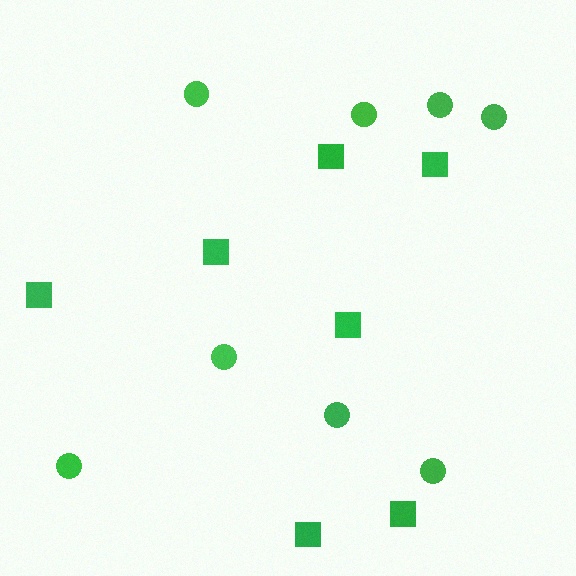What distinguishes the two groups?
There are 2 groups: one group of squares (7) and one group of circles (8).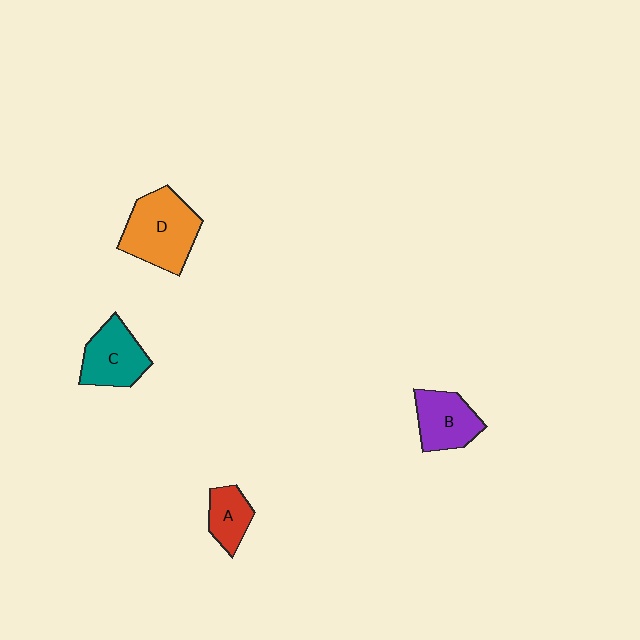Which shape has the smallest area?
Shape A (red).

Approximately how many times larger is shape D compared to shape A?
Approximately 2.1 times.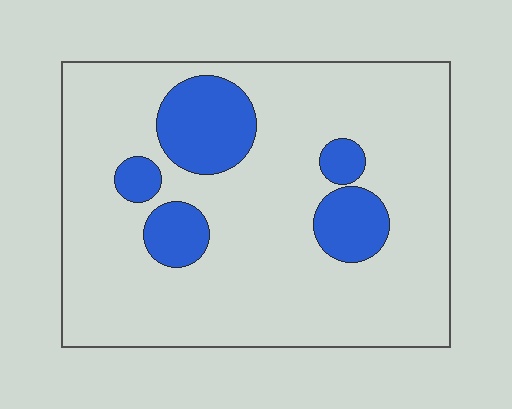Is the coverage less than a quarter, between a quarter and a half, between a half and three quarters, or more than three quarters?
Less than a quarter.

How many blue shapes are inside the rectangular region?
5.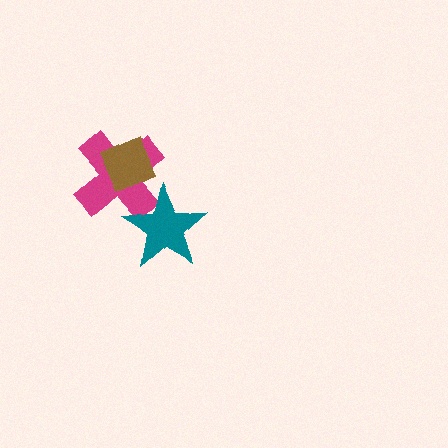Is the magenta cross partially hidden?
Yes, it is partially covered by another shape.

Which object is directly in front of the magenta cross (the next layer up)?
The brown diamond is directly in front of the magenta cross.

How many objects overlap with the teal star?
1 object overlaps with the teal star.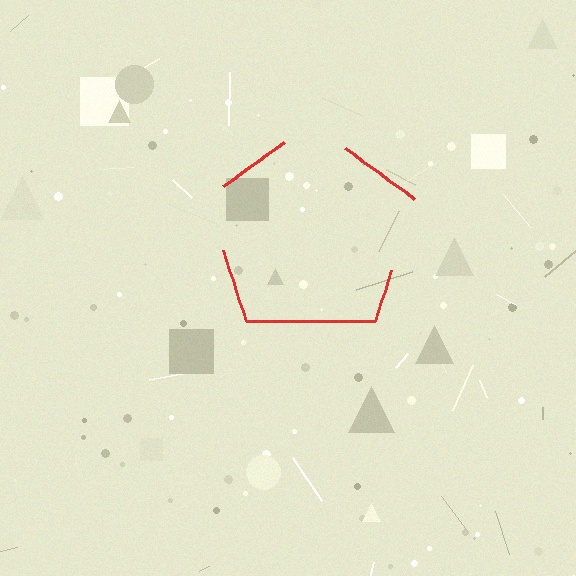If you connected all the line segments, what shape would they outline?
They would outline a pentagon.